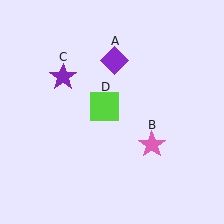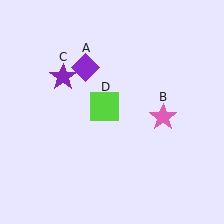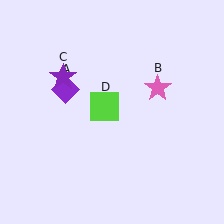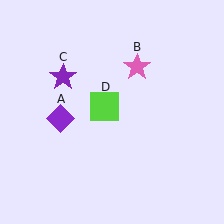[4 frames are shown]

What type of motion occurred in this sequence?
The purple diamond (object A), pink star (object B) rotated counterclockwise around the center of the scene.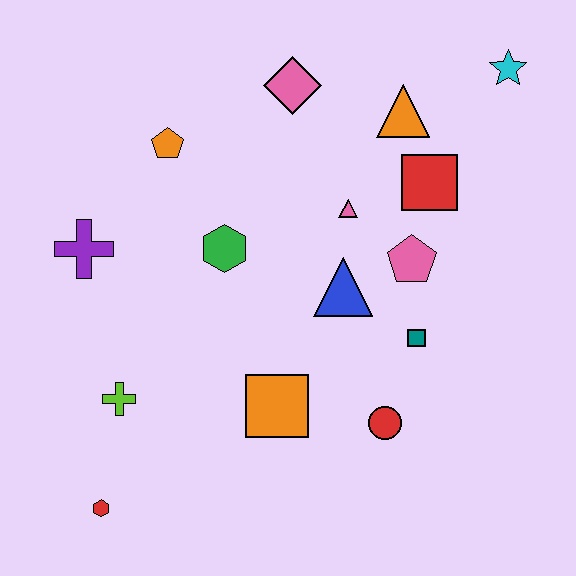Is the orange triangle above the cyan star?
No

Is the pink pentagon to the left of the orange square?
No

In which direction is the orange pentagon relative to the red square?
The orange pentagon is to the left of the red square.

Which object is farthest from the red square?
The red hexagon is farthest from the red square.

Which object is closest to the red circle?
The teal square is closest to the red circle.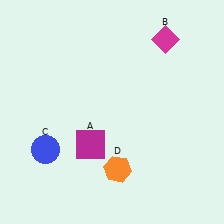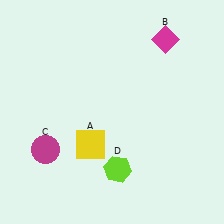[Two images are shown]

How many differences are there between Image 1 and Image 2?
There are 3 differences between the two images.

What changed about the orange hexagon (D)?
In Image 1, D is orange. In Image 2, it changed to lime.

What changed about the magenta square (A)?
In Image 1, A is magenta. In Image 2, it changed to yellow.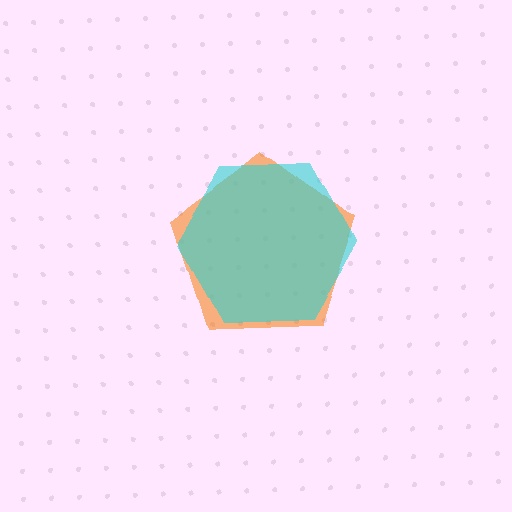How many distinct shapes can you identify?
There are 2 distinct shapes: an orange pentagon, a cyan hexagon.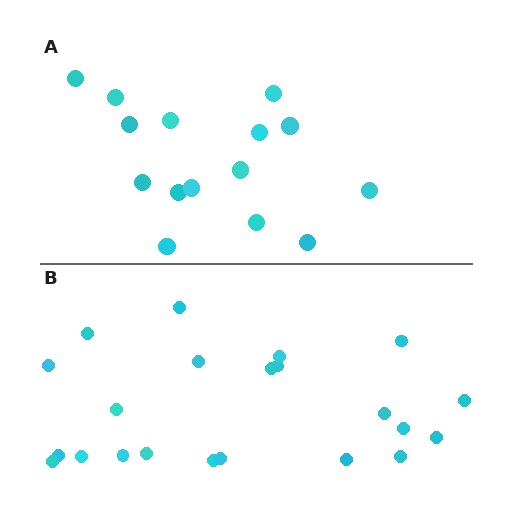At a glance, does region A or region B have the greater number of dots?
Region B (the bottom region) has more dots.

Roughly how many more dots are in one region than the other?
Region B has roughly 8 or so more dots than region A.